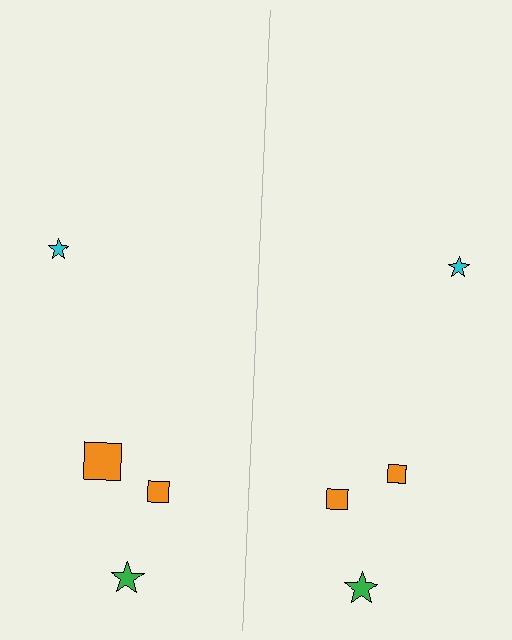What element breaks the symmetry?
The orange square on the right side has a different size than its mirror counterpart.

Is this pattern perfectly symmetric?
No, the pattern is not perfectly symmetric. The orange square on the right side has a different size than its mirror counterpart.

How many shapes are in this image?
There are 8 shapes in this image.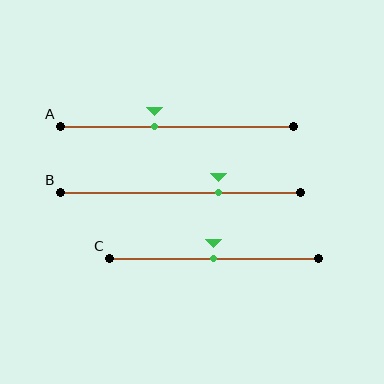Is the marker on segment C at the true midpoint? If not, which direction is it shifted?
Yes, the marker on segment C is at the true midpoint.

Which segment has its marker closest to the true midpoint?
Segment C has its marker closest to the true midpoint.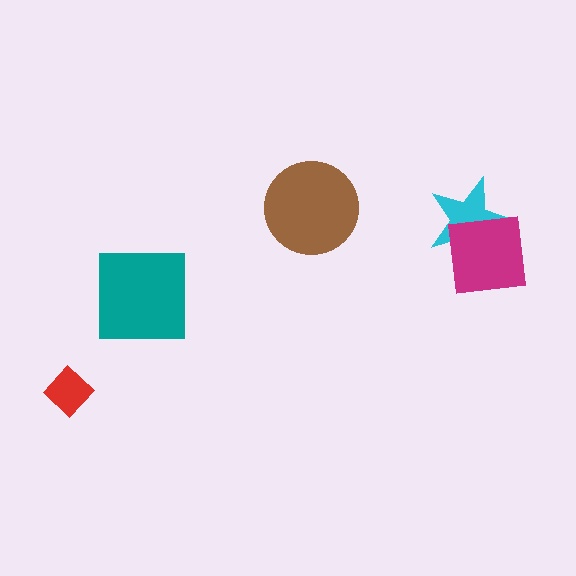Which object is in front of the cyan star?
The magenta square is in front of the cyan star.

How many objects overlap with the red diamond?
0 objects overlap with the red diamond.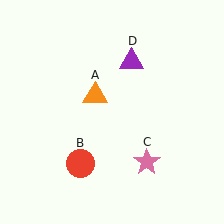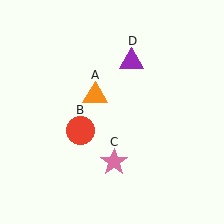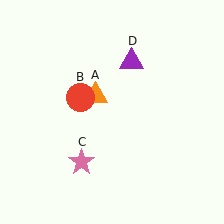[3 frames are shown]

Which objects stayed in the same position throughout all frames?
Orange triangle (object A) and purple triangle (object D) remained stationary.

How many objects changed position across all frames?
2 objects changed position: red circle (object B), pink star (object C).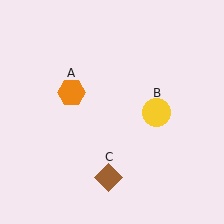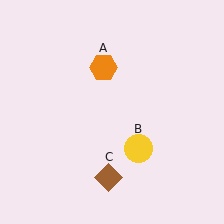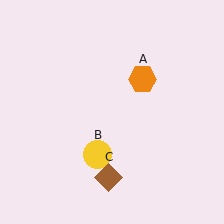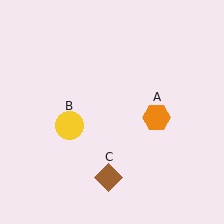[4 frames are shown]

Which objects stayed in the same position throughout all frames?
Brown diamond (object C) remained stationary.